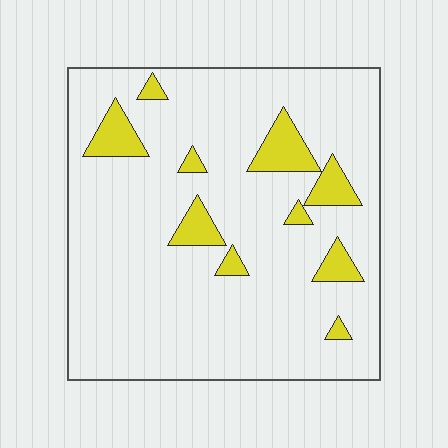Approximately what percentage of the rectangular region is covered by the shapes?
Approximately 10%.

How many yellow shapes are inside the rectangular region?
10.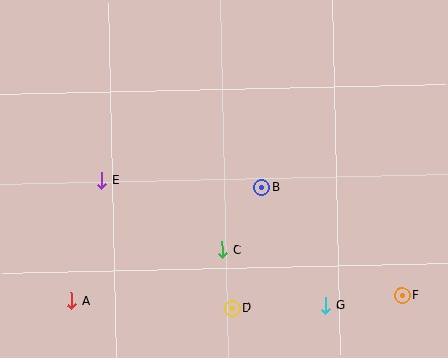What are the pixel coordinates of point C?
Point C is at (223, 250).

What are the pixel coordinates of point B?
Point B is at (262, 188).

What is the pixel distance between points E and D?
The distance between E and D is 182 pixels.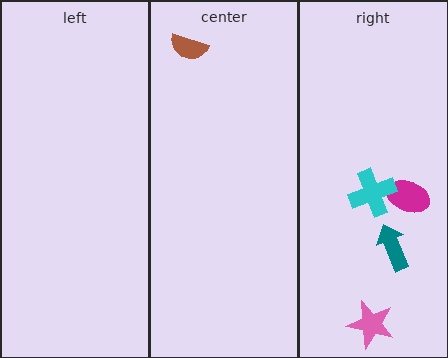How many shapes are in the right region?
4.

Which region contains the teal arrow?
The right region.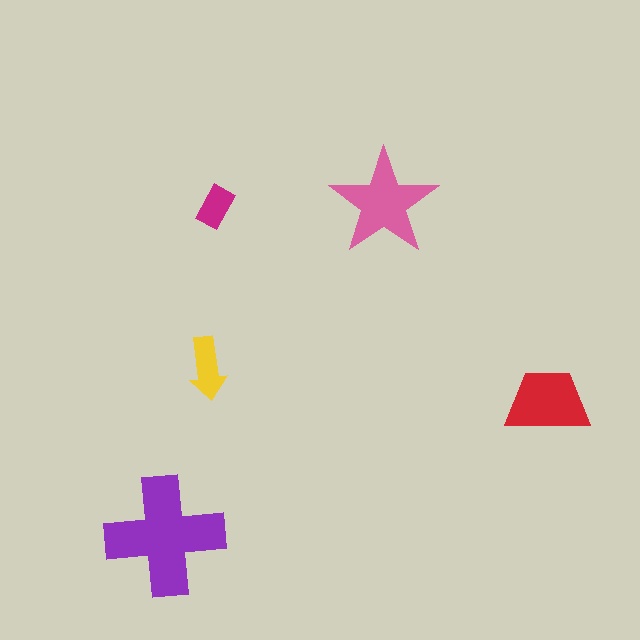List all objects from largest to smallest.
The purple cross, the pink star, the red trapezoid, the yellow arrow, the magenta rectangle.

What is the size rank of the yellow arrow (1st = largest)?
4th.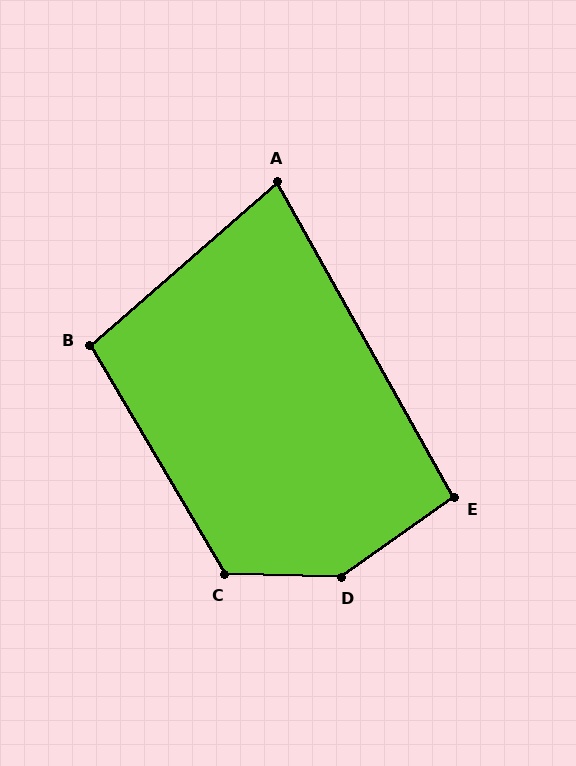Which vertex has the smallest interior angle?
A, at approximately 78 degrees.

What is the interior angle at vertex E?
Approximately 96 degrees (obtuse).